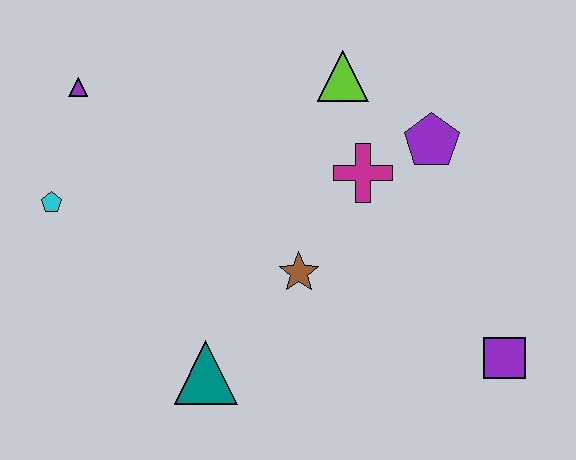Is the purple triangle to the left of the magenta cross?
Yes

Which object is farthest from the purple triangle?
The purple square is farthest from the purple triangle.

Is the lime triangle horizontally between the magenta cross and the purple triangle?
Yes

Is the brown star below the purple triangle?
Yes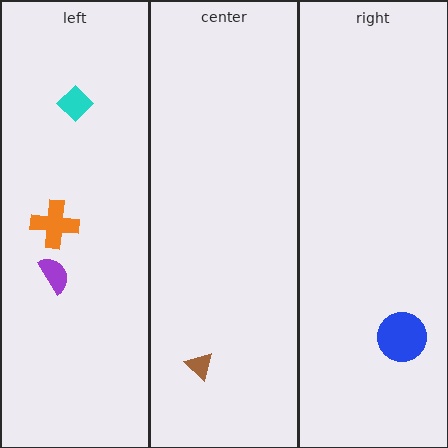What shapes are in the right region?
The blue circle.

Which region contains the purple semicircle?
The left region.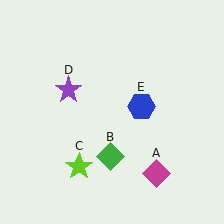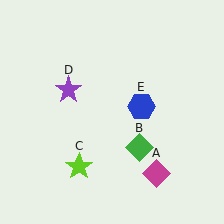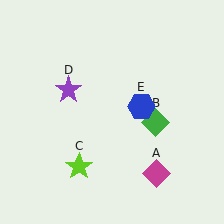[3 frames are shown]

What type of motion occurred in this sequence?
The green diamond (object B) rotated counterclockwise around the center of the scene.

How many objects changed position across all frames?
1 object changed position: green diamond (object B).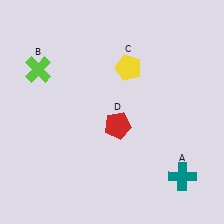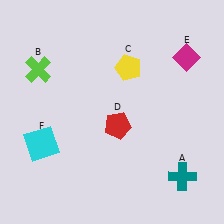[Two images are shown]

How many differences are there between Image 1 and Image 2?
There are 2 differences between the two images.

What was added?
A magenta diamond (E), a cyan square (F) were added in Image 2.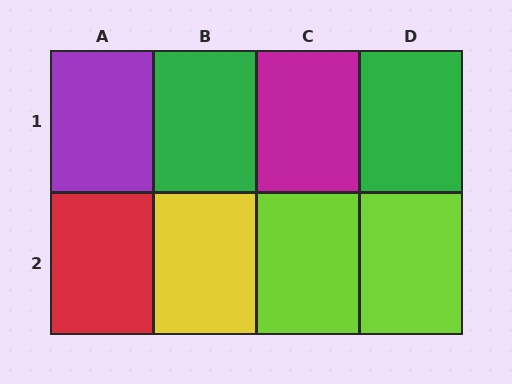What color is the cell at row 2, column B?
Yellow.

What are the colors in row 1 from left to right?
Purple, green, magenta, green.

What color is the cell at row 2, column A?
Red.